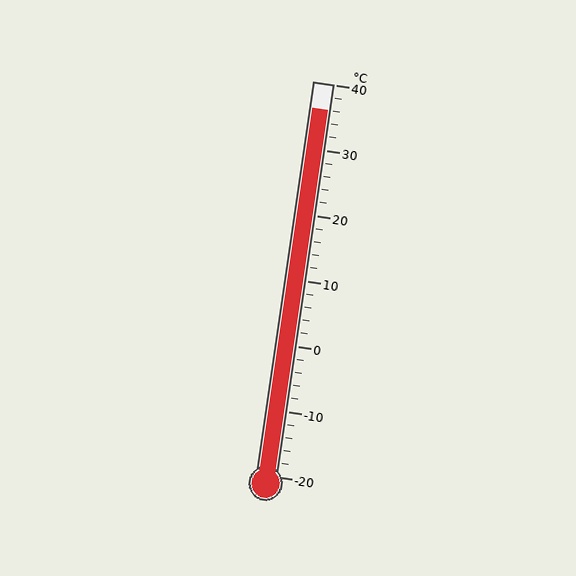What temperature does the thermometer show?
The thermometer shows approximately 36°C.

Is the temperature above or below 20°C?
The temperature is above 20°C.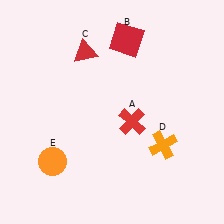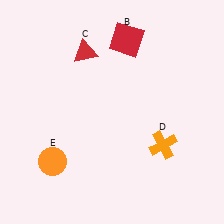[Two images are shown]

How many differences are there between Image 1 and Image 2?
There is 1 difference between the two images.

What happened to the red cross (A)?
The red cross (A) was removed in Image 2. It was in the bottom-right area of Image 1.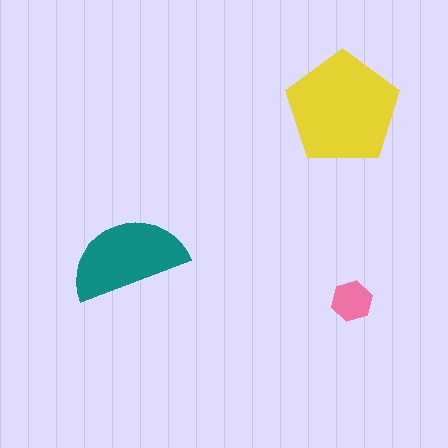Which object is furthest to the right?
The pink hexagon is rightmost.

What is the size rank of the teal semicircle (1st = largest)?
2nd.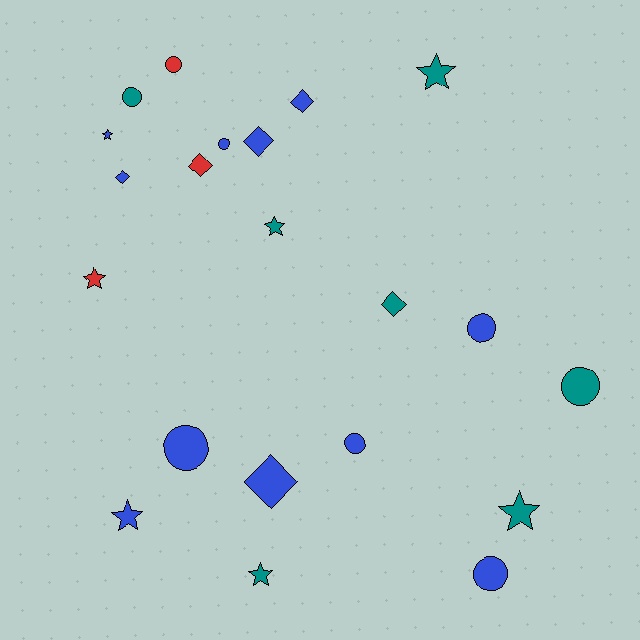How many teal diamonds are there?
There is 1 teal diamond.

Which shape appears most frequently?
Circle, with 8 objects.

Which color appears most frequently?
Blue, with 11 objects.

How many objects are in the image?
There are 21 objects.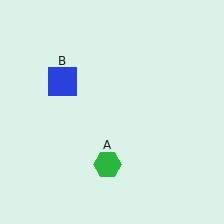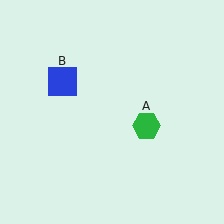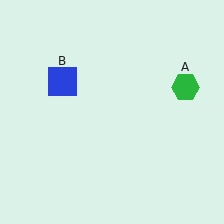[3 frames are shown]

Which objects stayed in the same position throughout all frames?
Blue square (object B) remained stationary.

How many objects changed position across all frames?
1 object changed position: green hexagon (object A).